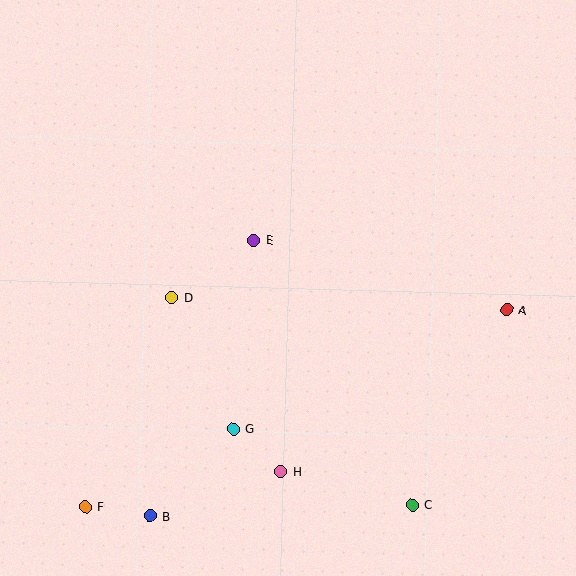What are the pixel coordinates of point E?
Point E is at (254, 240).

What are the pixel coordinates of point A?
Point A is at (507, 310).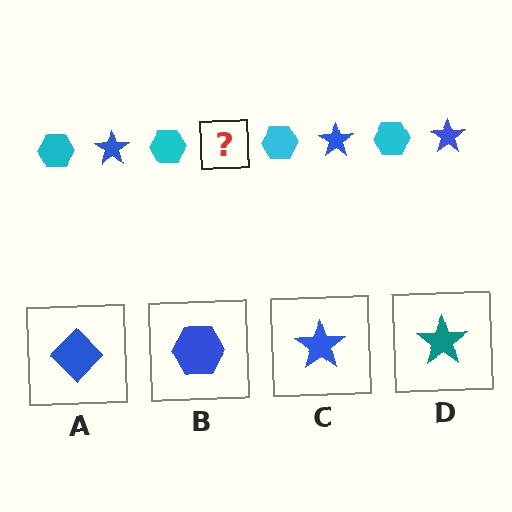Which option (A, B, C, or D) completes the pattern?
C.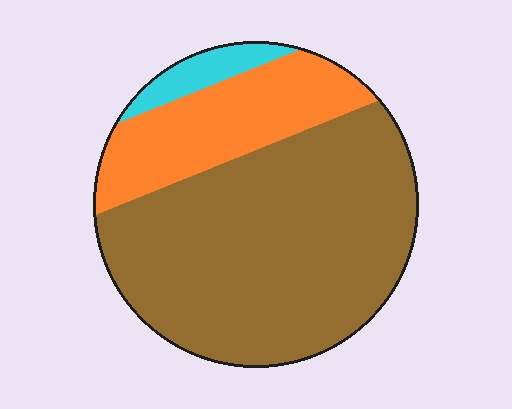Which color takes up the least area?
Cyan, at roughly 5%.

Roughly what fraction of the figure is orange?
Orange covers 25% of the figure.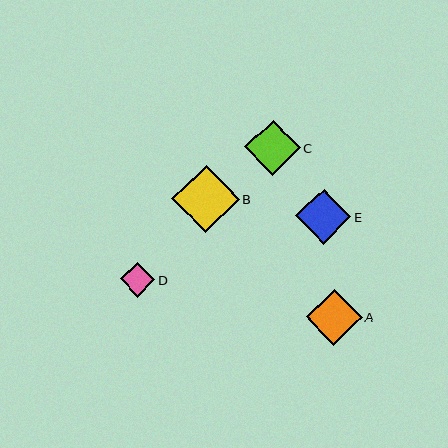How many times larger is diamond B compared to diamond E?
Diamond B is approximately 1.2 times the size of diamond E.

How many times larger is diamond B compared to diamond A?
Diamond B is approximately 1.2 times the size of diamond A.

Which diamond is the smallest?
Diamond D is the smallest with a size of approximately 34 pixels.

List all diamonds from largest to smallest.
From largest to smallest: B, A, C, E, D.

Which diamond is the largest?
Diamond B is the largest with a size of approximately 67 pixels.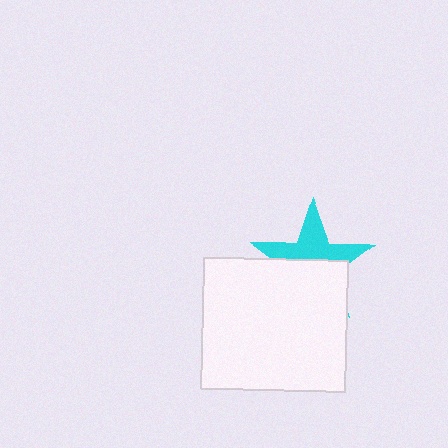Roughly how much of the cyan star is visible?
About half of it is visible (roughly 48%).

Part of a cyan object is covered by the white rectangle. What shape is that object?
It is a star.